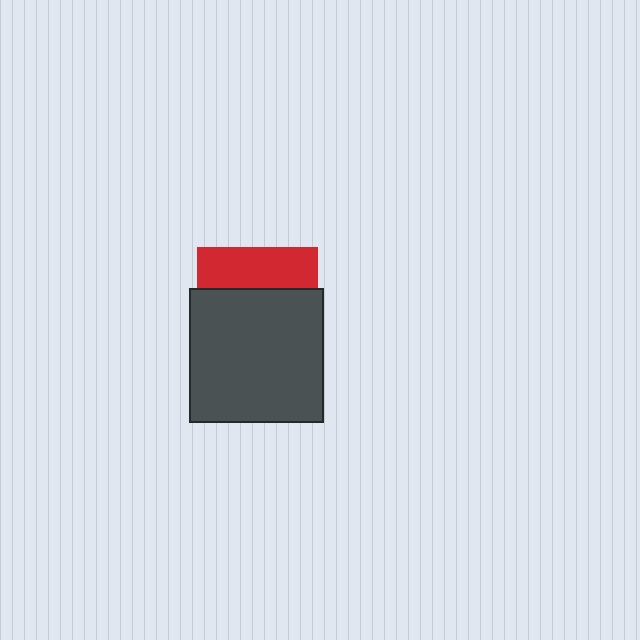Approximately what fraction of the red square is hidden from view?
Roughly 67% of the red square is hidden behind the dark gray square.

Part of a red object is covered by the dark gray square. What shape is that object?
It is a square.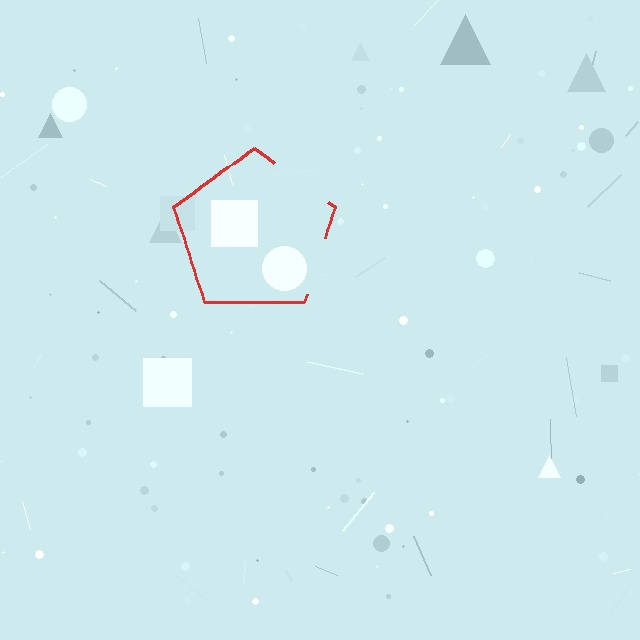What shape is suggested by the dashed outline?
The dashed outline suggests a pentagon.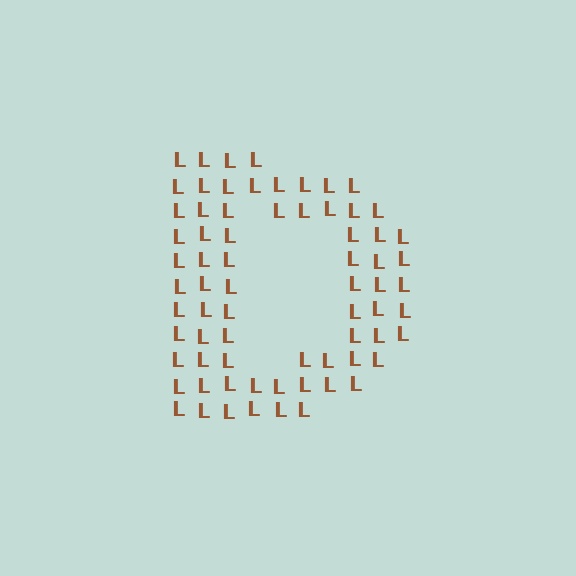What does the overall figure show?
The overall figure shows the letter D.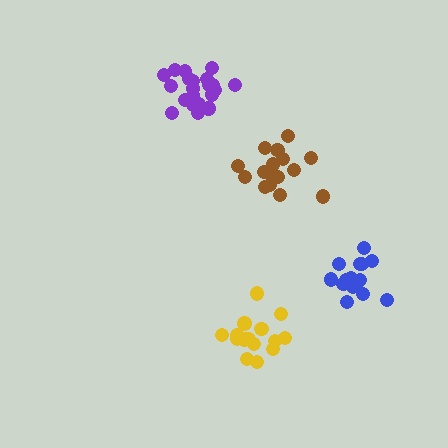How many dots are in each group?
Group 1: 15 dots, Group 2: 17 dots, Group 3: 15 dots, Group 4: 21 dots (68 total).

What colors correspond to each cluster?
The clusters are colored: blue, brown, yellow, purple.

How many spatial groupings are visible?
There are 4 spatial groupings.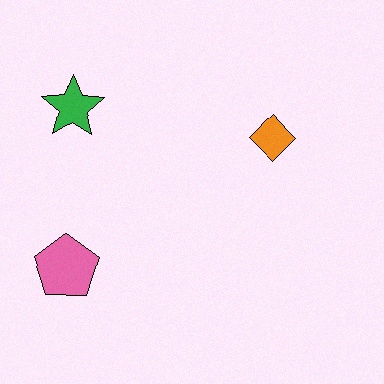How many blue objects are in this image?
There are no blue objects.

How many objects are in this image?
There are 3 objects.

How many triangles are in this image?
There are no triangles.